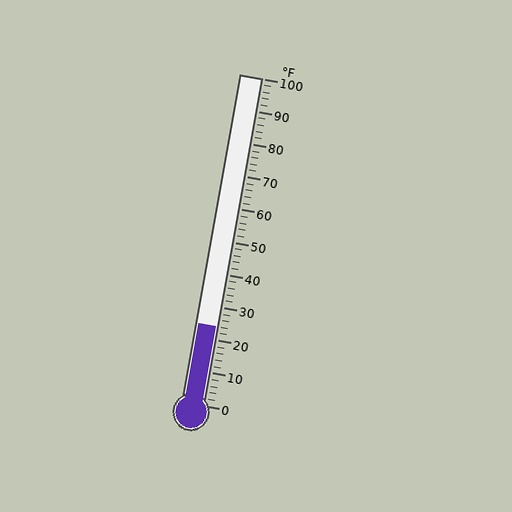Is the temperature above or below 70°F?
The temperature is below 70°F.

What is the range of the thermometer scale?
The thermometer scale ranges from 0°F to 100°F.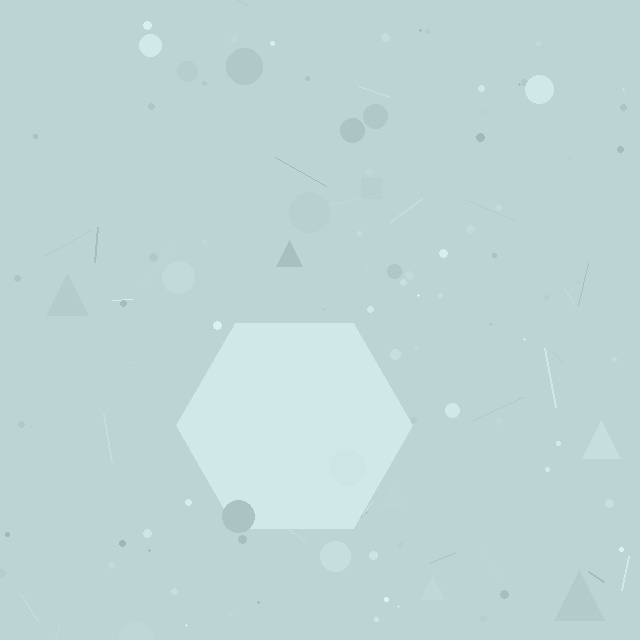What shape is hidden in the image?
A hexagon is hidden in the image.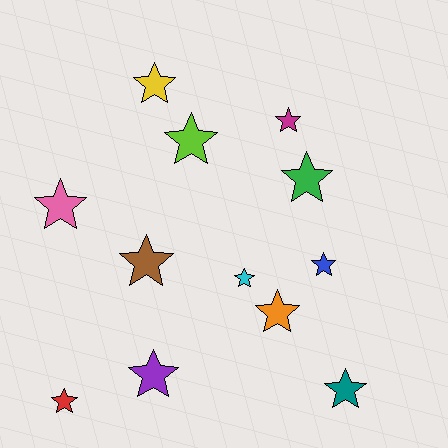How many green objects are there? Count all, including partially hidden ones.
There is 1 green object.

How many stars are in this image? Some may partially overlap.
There are 12 stars.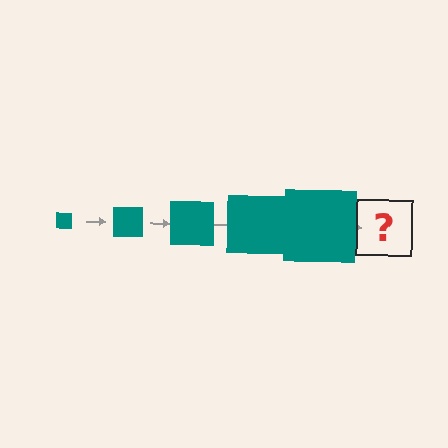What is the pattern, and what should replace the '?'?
The pattern is that the square gets progressively larger each step. The '?' should be a teal square, larger than the previous one.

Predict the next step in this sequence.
The next step is a teal square, larger than the previous one.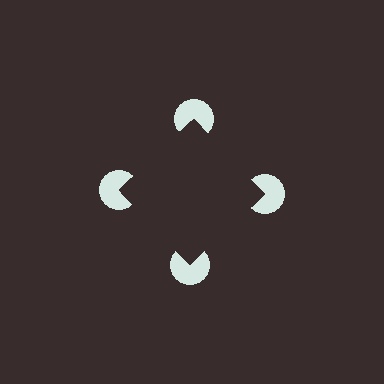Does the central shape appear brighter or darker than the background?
It typically appears slightly darker than the background, even though no actual brightness change is drawn.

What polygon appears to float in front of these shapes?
An illusory square — its edges are inferred from the aligned wedge cuts in the pac-man discs, not physically drawn.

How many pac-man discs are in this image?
There are 4 — one at each vertex of the illusory square.